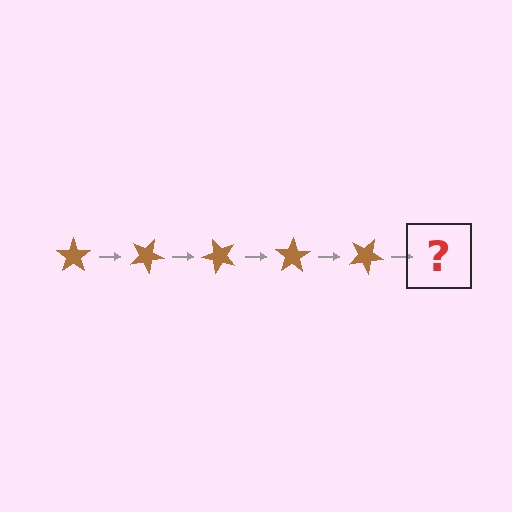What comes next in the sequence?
The next element should be a brown star rotated 125 degrees.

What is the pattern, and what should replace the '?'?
The pattern is that the star rotates 25 degrees each step. The '?' should be a brown star rotated 125 degrees.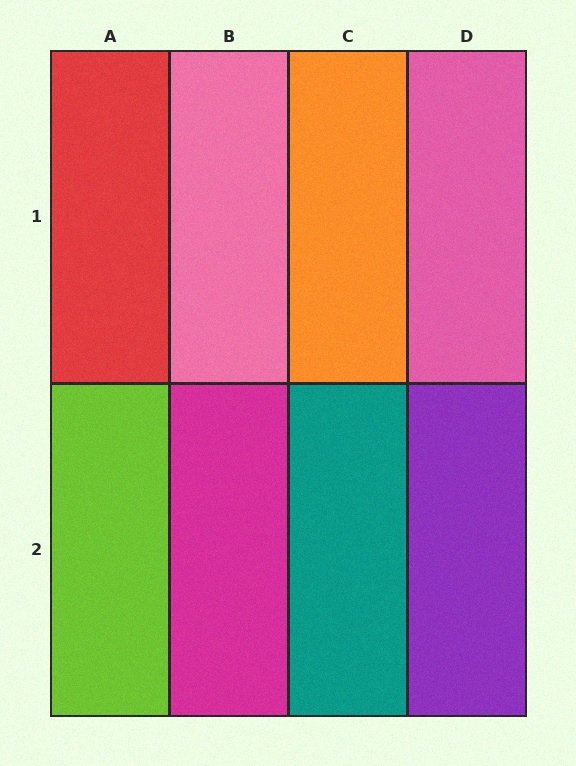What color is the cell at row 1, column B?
Pink.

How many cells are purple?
1 cell is purple.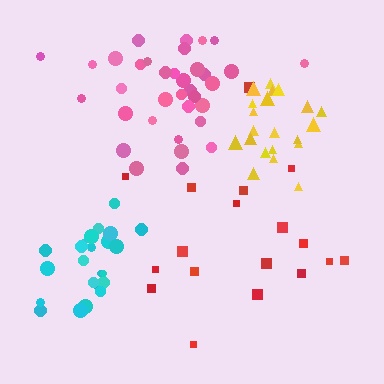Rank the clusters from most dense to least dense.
cyan, yellow, pink, red.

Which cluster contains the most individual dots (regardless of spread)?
Pink (35).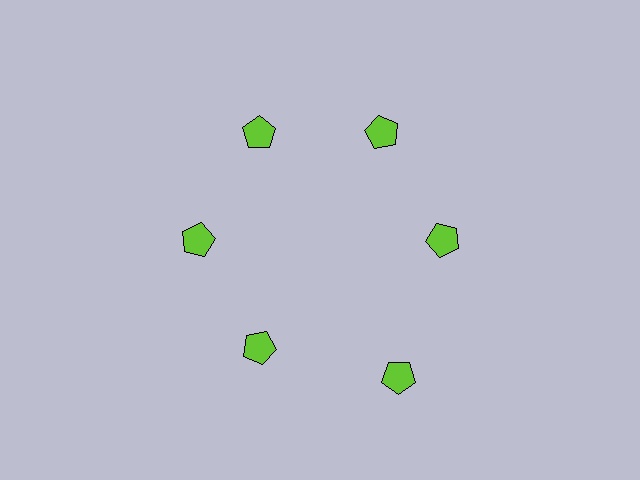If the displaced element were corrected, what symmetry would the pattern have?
It would have 6-fold rotational symmetry — the pattern would map onto itself every 60 degrees.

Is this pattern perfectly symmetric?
No. The 6 lime pentagons are arranged in a ring, but one element near the 5 o'clock position is pushed outward from the center, breaking the 6-fold rotational symmetry.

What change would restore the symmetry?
The symmetry would be restored by moving it inward, back onto the ring so that all 6 pentagons sit at equal angles and equal distance from the center.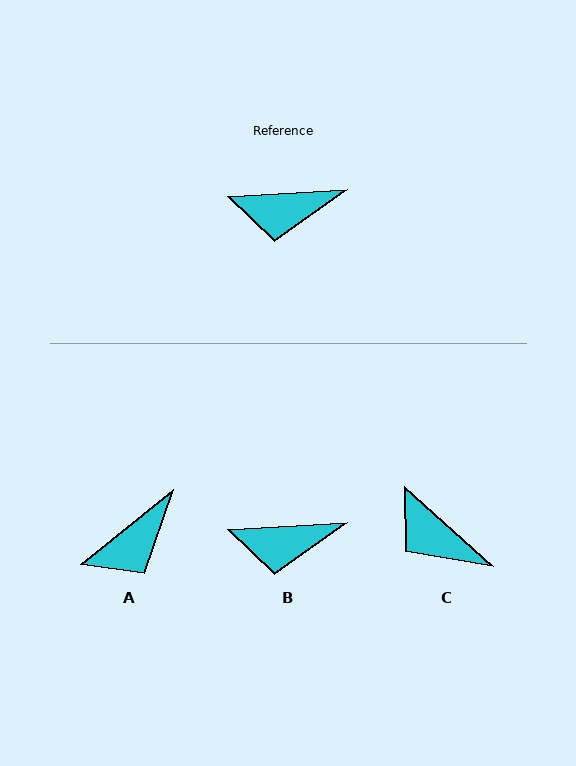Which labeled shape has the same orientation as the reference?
B.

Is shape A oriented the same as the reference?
No, it is off by about 36 degrees.